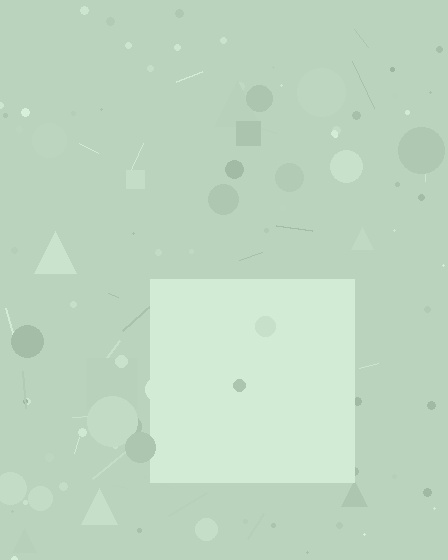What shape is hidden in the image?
A square is hidden in the image.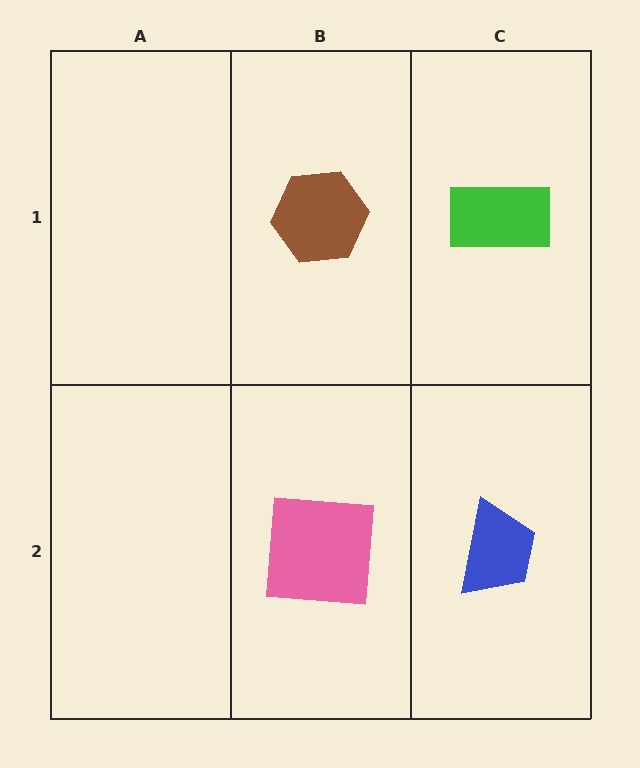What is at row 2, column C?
A blue trapezoid.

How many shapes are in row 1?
2 shapes.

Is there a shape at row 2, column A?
No, that cell is empty.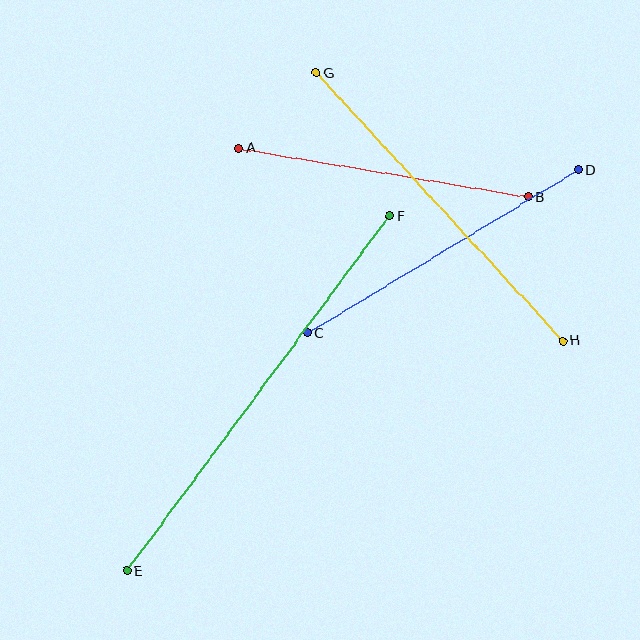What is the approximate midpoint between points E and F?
The midpoint is at approximately (258, 394) pixels.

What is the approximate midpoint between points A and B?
The midpoint is at approximately (384, 173) pixels.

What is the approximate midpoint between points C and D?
The midpoint is at approximately (443, 251) pixels.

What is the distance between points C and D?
The distance is approximately 316 pixels.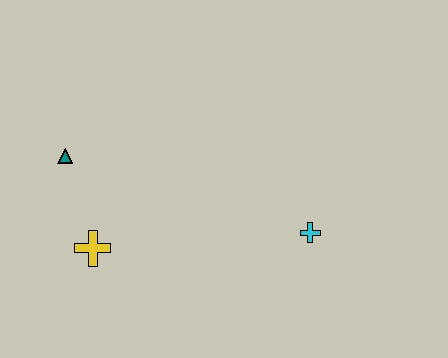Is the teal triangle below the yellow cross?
No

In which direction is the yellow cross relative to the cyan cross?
The yellow cross is to the left of the cyan cross.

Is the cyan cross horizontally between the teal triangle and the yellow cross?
No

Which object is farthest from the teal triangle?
The cyan cross is farthest from the teal triangle.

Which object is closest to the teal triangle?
The yellow cross is closest to the teal triangle.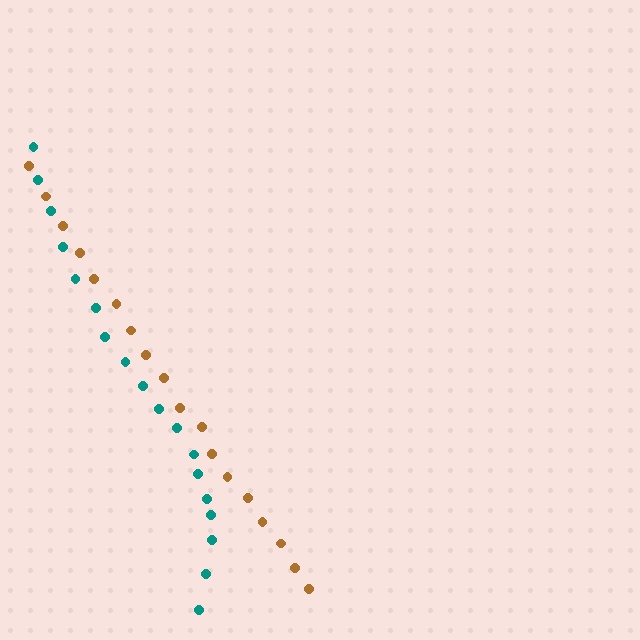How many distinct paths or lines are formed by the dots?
There are 2 distinct paths.